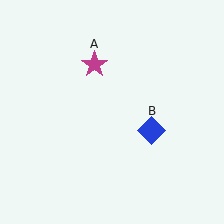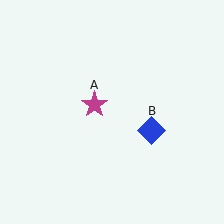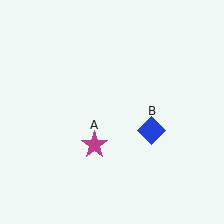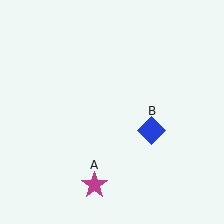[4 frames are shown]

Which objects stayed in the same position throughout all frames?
Blue diamond (object B) remained stationary.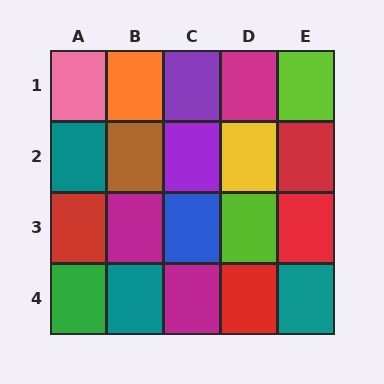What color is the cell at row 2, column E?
Red.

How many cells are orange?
1 cell is orange.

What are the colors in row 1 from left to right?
Pink, orange, purple, magenta, lime.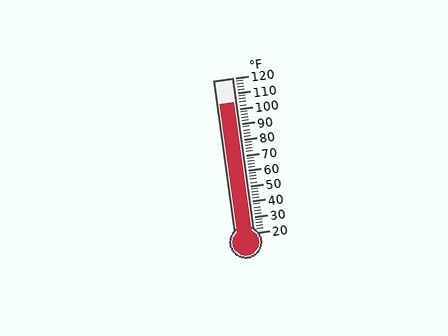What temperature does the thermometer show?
The thermometer shows approximately 104°F.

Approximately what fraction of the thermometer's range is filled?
The thermometer is filled to approximately 85% of its range.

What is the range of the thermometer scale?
The thermometer scale ranges from 20°F to 120°F.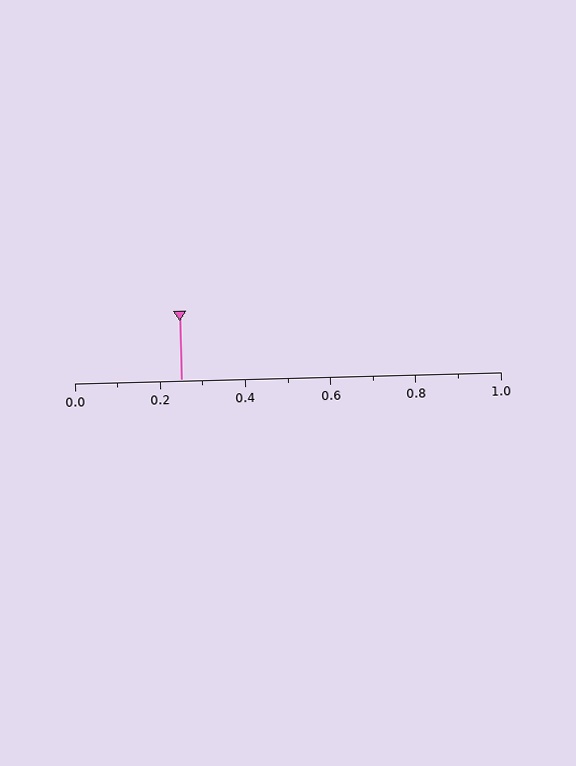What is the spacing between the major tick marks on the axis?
The major ticks are spaced 0.2 apart.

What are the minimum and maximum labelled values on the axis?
The axis runs from 0.0 to 1.0.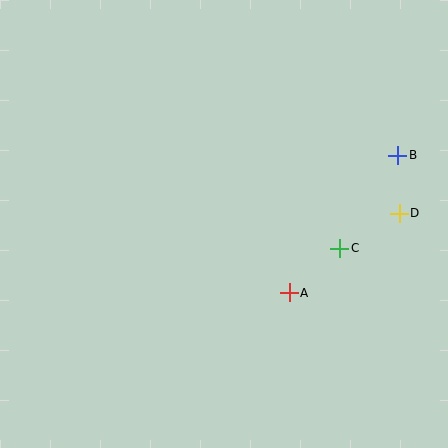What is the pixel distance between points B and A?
The distance between B and A is 175 pixels.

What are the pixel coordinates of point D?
Point D is at (399, 213).